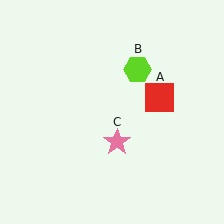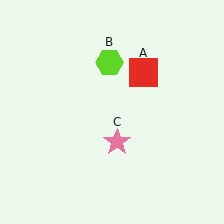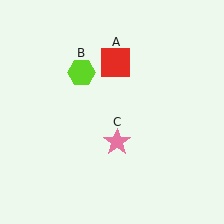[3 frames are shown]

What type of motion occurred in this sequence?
The red square (object A), lime hexagon (object B) rotated counterclockwise around the center of the scene.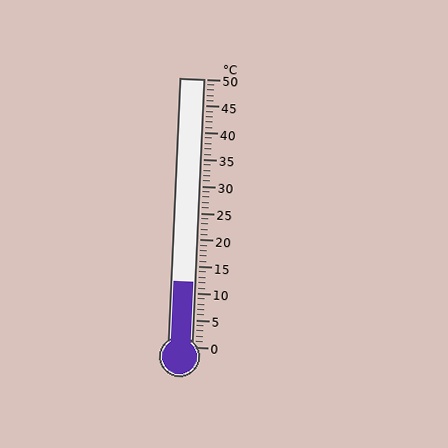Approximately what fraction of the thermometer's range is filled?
The thermometer is filled to approximately 25% of its range.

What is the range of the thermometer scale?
The thermometer scale ranges from 0°C to 50°C.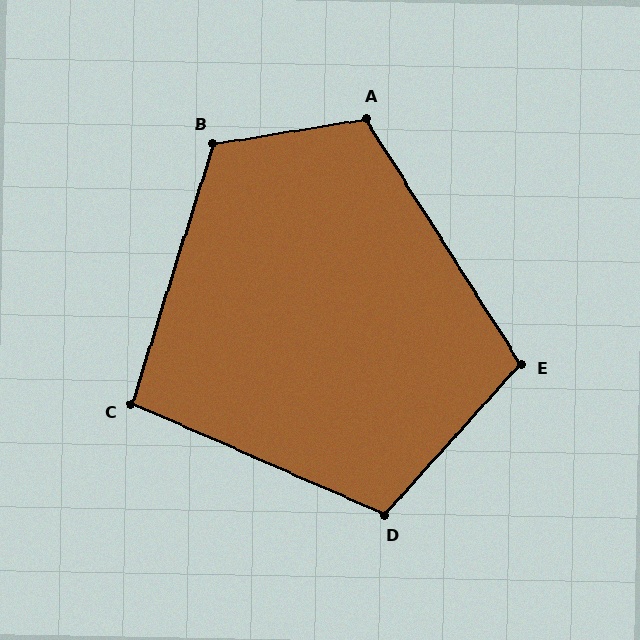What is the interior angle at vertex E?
Approximately 106 degrees (obtuse).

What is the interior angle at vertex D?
Approximately 108 degrees (obtuse).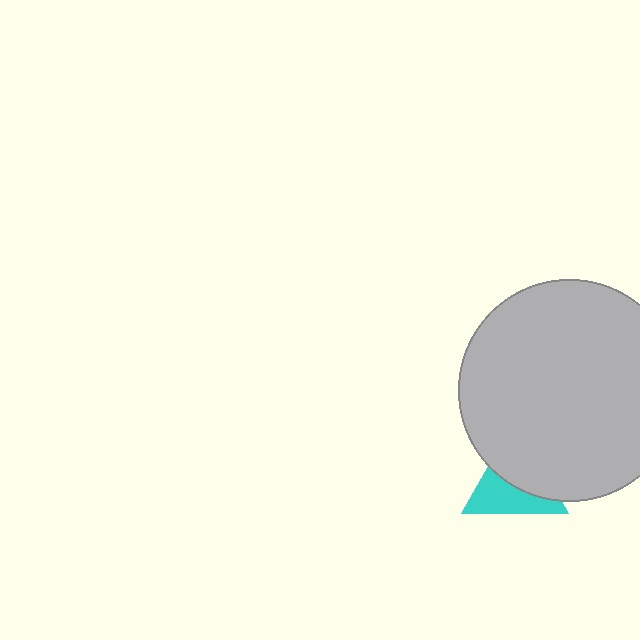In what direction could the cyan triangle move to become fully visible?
The cyan triangle could move down. That would shift it out from behind the light gray circle entirely.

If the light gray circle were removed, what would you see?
You would see the complete cyan triangle.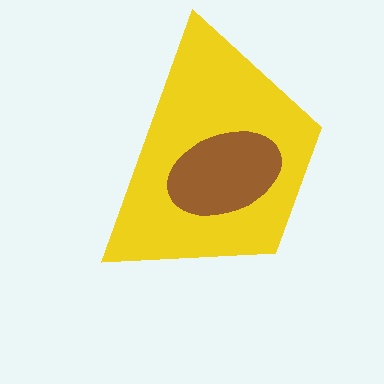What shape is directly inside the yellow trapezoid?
The brown ellipse.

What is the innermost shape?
The brown ellipse.